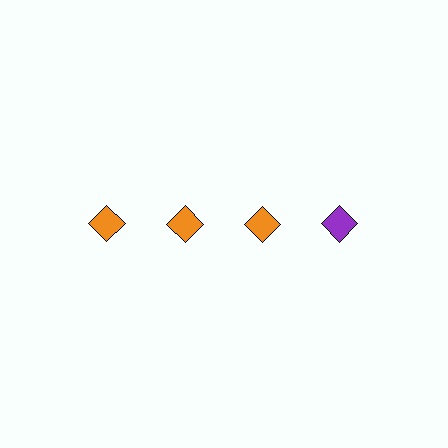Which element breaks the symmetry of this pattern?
The purple diamond in the top row, second from right column breaks the symmetry. All other shapes are orange diamonds.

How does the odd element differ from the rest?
It has a different color: purple instead of orange.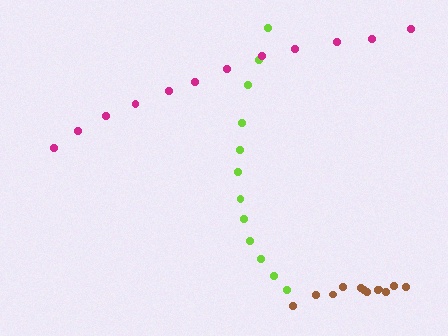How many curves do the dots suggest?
There are 3 distinct paths.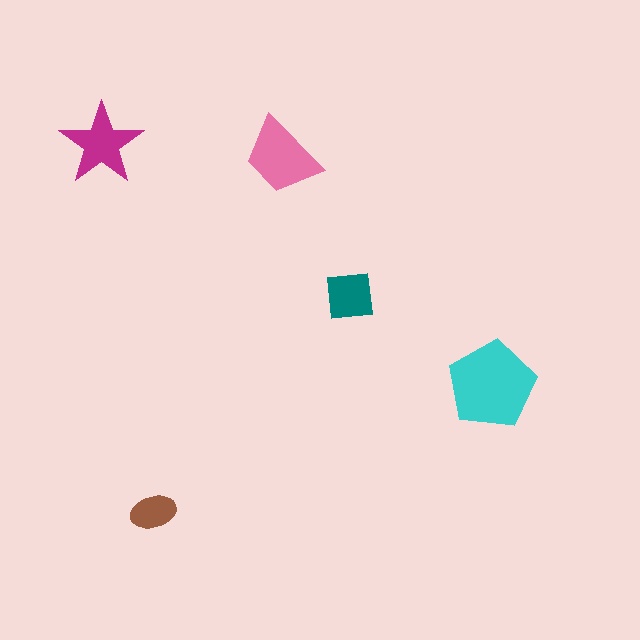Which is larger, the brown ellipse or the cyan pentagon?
The cyan pentagon.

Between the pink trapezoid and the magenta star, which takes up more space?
The pink trapezoid.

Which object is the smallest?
The brown ellipse.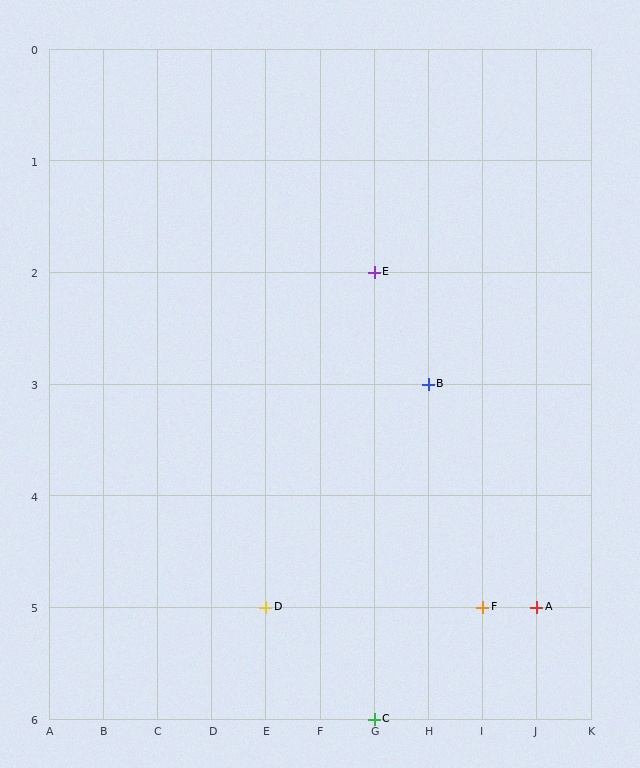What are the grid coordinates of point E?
Point E is at grid coordinates (G, 2).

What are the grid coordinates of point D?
Point D is at grid coordinates (E, 5).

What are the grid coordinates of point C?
Point C is at grid coordinates (G, 6).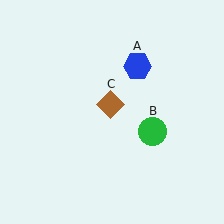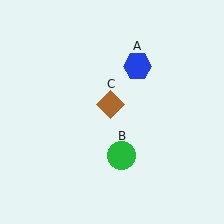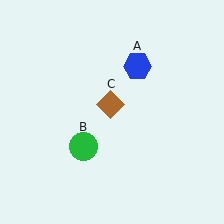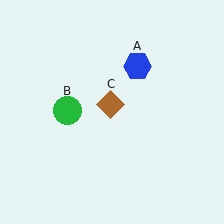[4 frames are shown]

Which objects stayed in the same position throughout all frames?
Blue hexagon (object A) and brown diamond (object C) remained stationary.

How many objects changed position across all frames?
1 object changed position: green circle (object B).